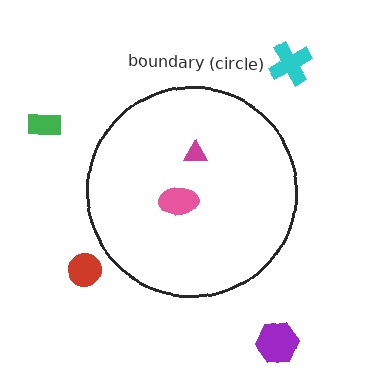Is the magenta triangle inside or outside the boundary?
Inside.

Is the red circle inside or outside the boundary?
Outside.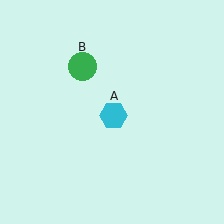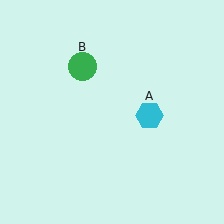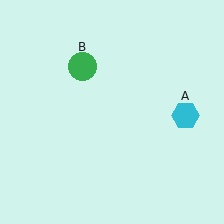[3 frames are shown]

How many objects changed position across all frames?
1 object changed position: cyan hexagon (object A).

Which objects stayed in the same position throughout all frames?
Green circle (object B) remained stationary.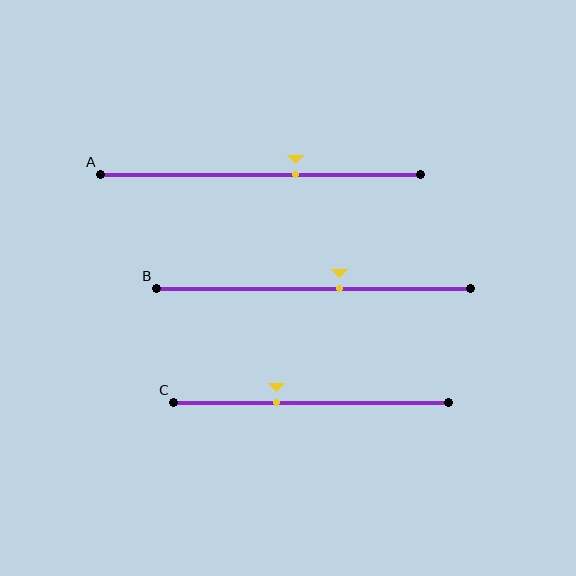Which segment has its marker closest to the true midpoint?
Segment B has its marker closest to the true midpoint.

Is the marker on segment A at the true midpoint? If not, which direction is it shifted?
No, the marker on segment A is shifted to the right by about 11% of the segment length.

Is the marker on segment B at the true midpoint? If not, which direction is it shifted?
No, the marker on segment B is shifted to the right by about 8% of the segment length.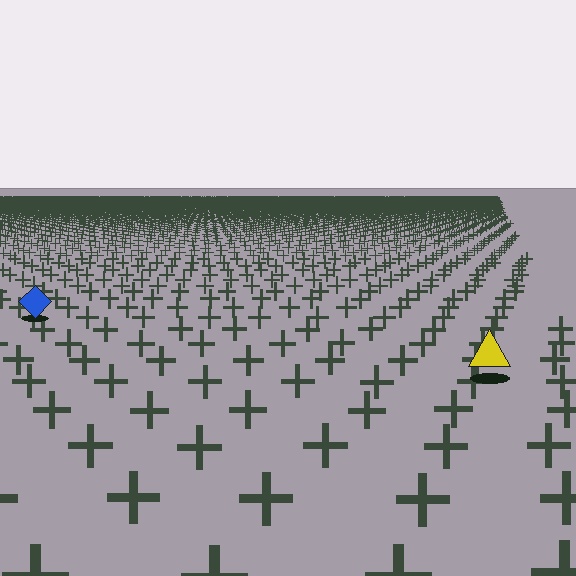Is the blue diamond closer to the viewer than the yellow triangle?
No. The yellow triangle is closer — you can tell from the texture gradient: the ground texture is coarser near it.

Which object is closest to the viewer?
The yellow triangle is closest. The texture marks near it are larger and more spread out.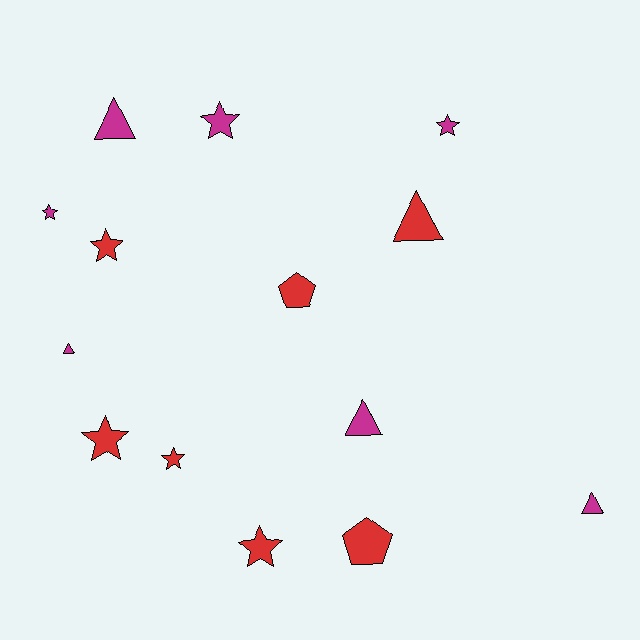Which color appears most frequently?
Magenta, with 7 objects.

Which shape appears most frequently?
Star, with 7 objects.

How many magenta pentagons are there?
There are no magenta pentagons.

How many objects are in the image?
There are 14 objects.